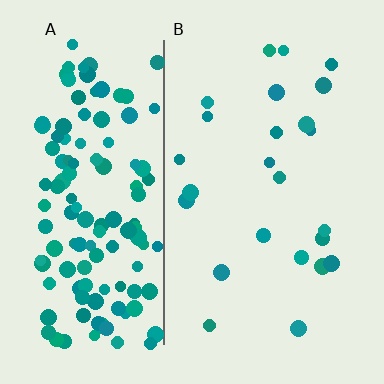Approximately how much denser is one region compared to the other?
Approximately 5.5× — region A over region B.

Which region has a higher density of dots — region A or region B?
A (the left).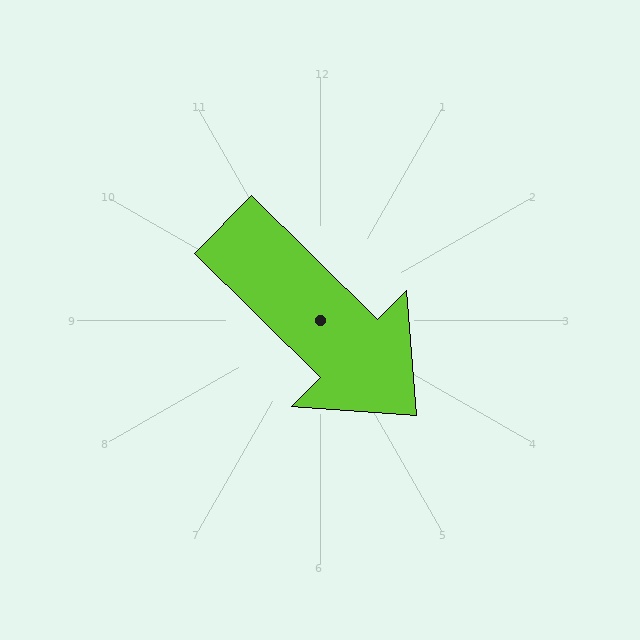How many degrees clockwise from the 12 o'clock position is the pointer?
Approximately 135 degrees.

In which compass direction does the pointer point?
Southeast.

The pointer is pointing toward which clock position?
Roughly 4 o'clock.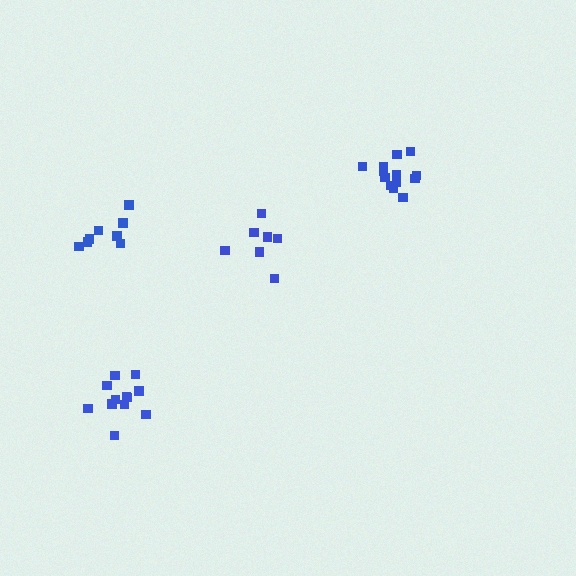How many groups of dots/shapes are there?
There are 4 groups.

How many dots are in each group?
Group 1: 8 dots, Group 2: 12 dots, Group 3: 13 dots, Group 4: 7 dots (40 total).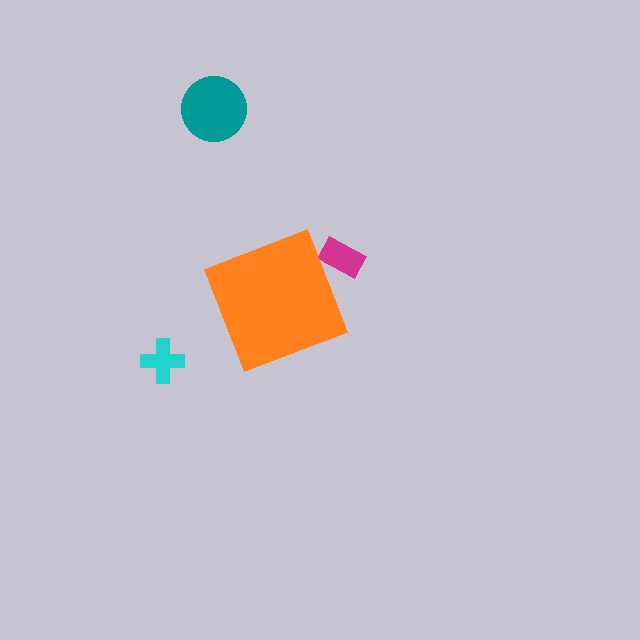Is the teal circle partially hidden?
No, the teal circle is fully visible.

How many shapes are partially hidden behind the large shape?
1 shape is partially hidden.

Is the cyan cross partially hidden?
No, the cyan cross is fully visible.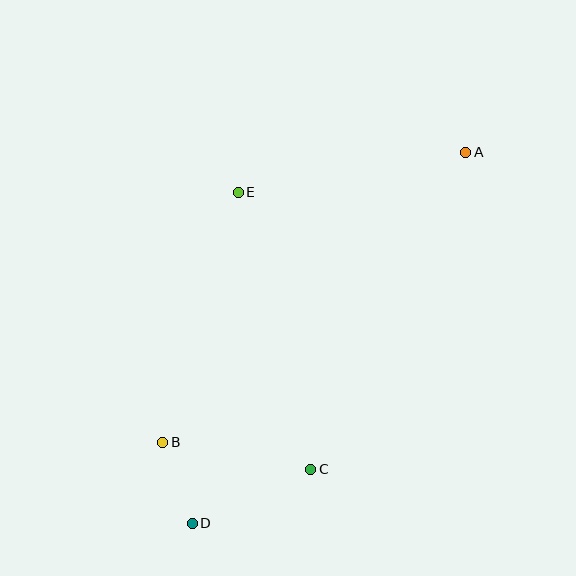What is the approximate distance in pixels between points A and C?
The distance between A and C is approximately 353 pixels.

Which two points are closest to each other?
Points B and D are closest to each other.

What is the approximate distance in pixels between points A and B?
The distance between A and B is approximately 420 pixels.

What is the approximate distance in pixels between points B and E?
The distance between B and E is approximately 261 pixels.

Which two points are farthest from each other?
Points A and D are farthest from each other.